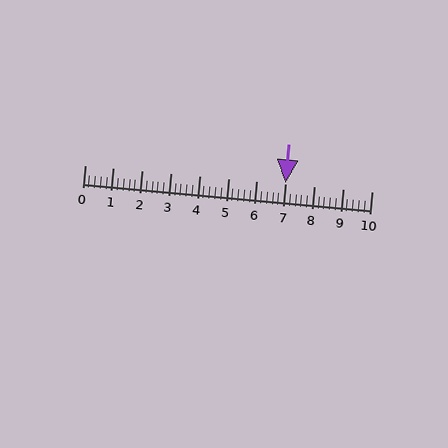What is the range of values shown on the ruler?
The ruler shows values from 0 to 10.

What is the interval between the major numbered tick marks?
The major tick marks are spaced 1 units apart.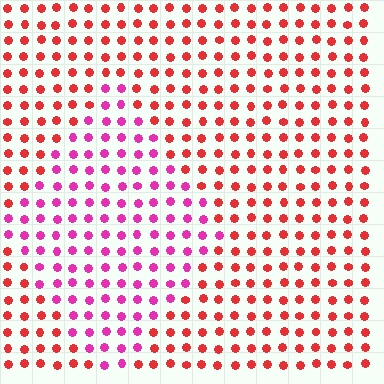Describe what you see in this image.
The image is filled with small red elements in a uniform arrangement. A diamond-shaped region is visible where the elements are tinted to a slightly different hue, forming a subtle color boundary.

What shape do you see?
I see a diamond.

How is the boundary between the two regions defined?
The boundary is defined purely by a slight shift in hue (about 41 degrees). Spacing, size, and orientation are identical on both sides.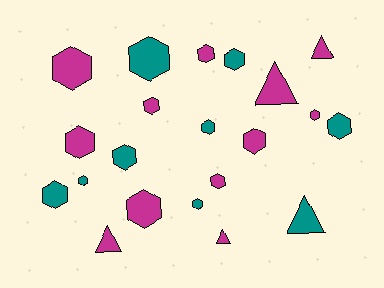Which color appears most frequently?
Magenta, with 12 objects.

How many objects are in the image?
There are 21 objects.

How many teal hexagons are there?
There are 8 teal hexagons.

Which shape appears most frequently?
Hexagon, with 16 objects.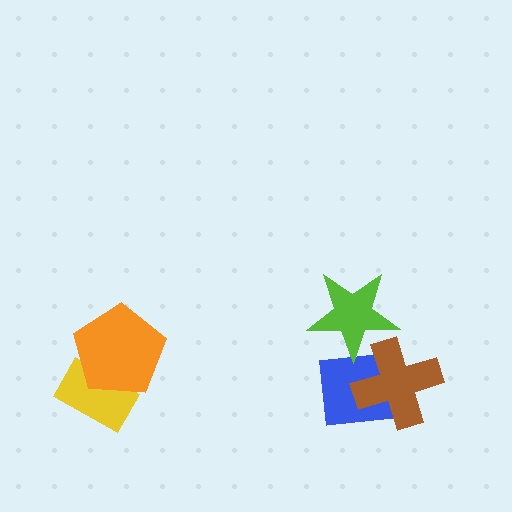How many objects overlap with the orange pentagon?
1 object overlaps with the orange pentagon.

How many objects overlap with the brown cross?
2 objects overlap with the brown cross.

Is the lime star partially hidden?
Yes, it is partially covered by another shape.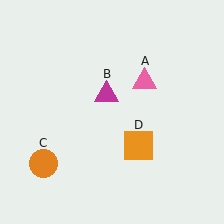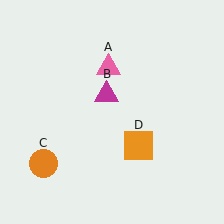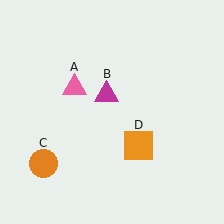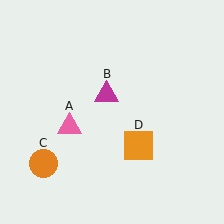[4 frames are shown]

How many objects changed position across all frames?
1 object changed position: pink triangle (object A).